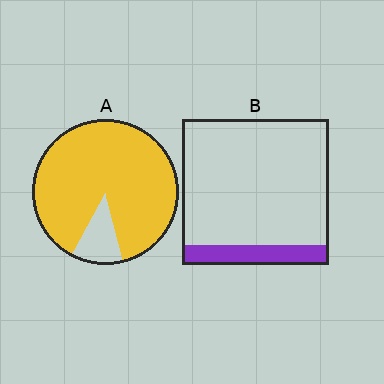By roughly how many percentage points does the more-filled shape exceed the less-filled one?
By roughly 75 percentage points (A over B).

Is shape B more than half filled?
No.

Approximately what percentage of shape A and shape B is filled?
A is approximately 90% and B is approximately 15%.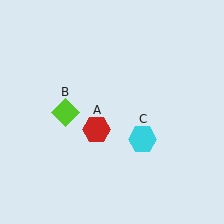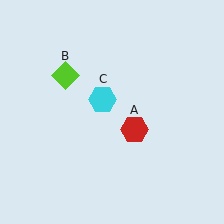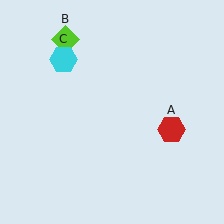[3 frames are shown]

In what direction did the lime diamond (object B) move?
The lime diamond (object B) moved up.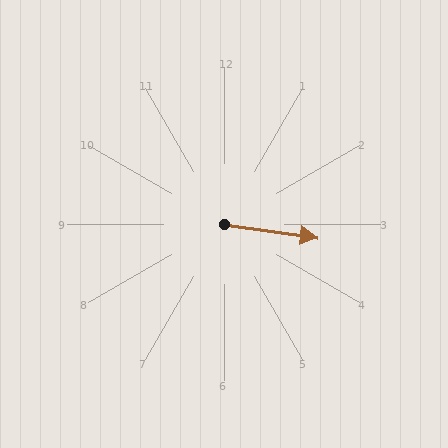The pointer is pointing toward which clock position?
Roughly 3 o'clock.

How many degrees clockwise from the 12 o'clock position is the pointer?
Approximately 98 degrees.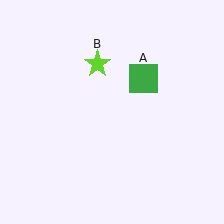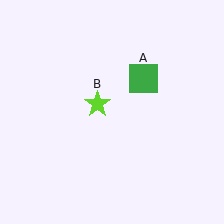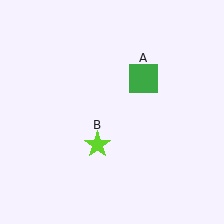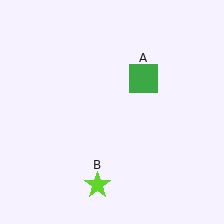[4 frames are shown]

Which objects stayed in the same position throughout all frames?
Green square (object A) remained stationary.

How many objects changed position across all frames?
1 object changed position: lime star (object B).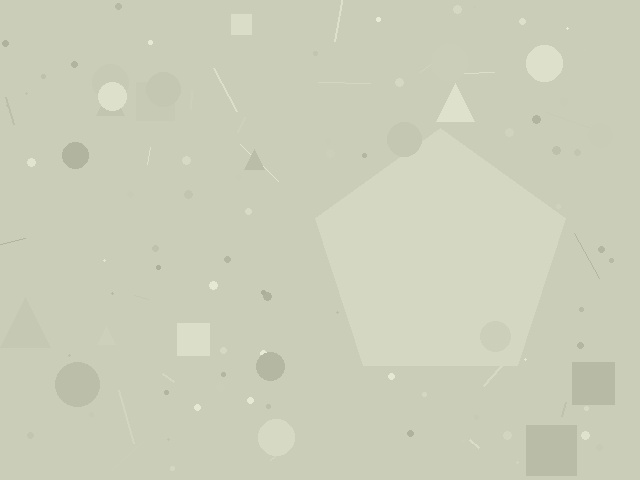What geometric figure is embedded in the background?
A pentagon is embedded in the background.